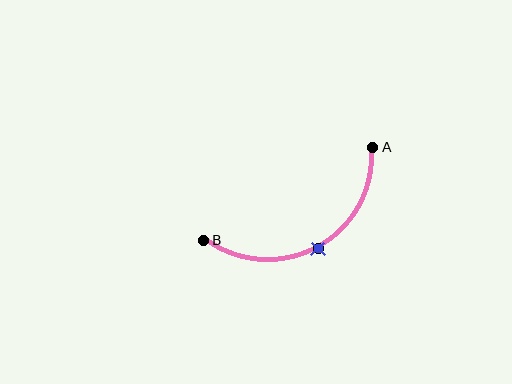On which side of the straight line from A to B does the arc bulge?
The arc bulges below the straight line connecting A and B.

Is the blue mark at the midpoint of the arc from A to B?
Yes. The blue mark lies on the arc at equal arc-length from both A and B — it is the arc midpoint.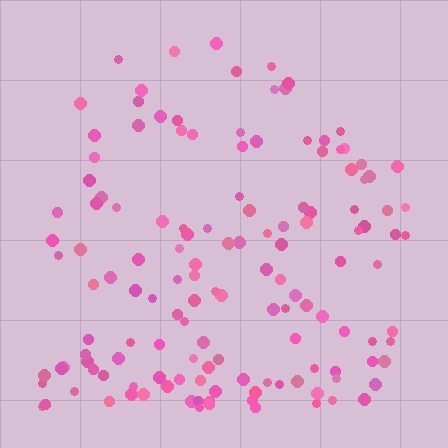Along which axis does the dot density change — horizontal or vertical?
Vertical.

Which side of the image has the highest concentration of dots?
The bottom.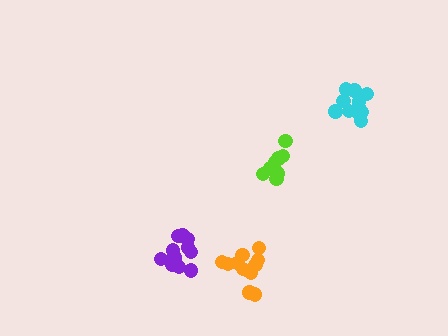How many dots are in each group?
Group 1: 11 dots, Group 2: 9 dots, Group 3: 12 dots, Group 4: 13 dots (45 total).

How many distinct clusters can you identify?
There are 4 distinct clusters.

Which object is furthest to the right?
The cyan cluster is rightmost.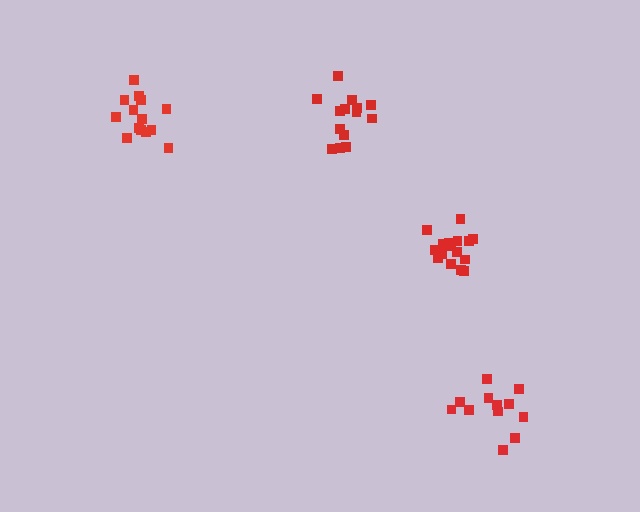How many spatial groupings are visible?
There are 4 spatial groupings.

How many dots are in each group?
Group 1: 12 dots, Group 2: 14 dots, Group 3: 17 dots, Group 4: 14 dots (57 total).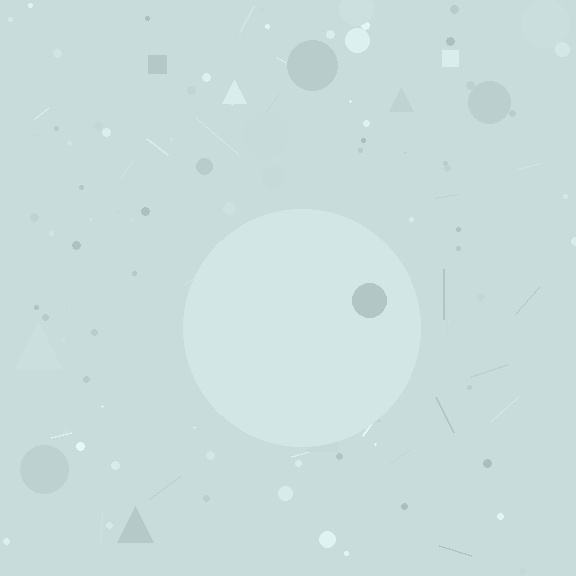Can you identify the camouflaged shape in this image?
The camouflaged shape is a circle.